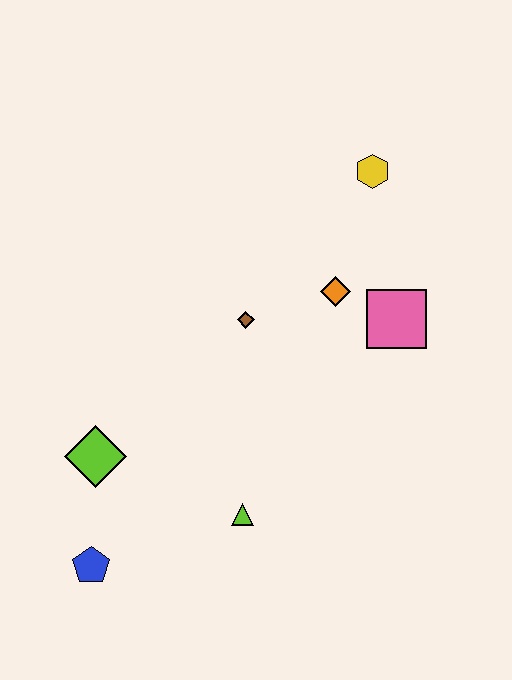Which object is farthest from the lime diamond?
The yellow hexagon is farthest from the lime diamond.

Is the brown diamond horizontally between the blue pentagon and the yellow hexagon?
Yes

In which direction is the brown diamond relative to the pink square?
The brown diamond is to the left of the pink square.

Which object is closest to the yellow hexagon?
The orange diamond is closest to the yellow hexagon.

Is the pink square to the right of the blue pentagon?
Yes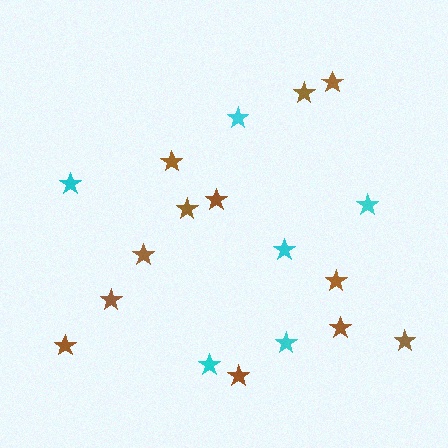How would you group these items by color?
There are 2 groups: one group of cyan stars (6) and one group of brown stars (12).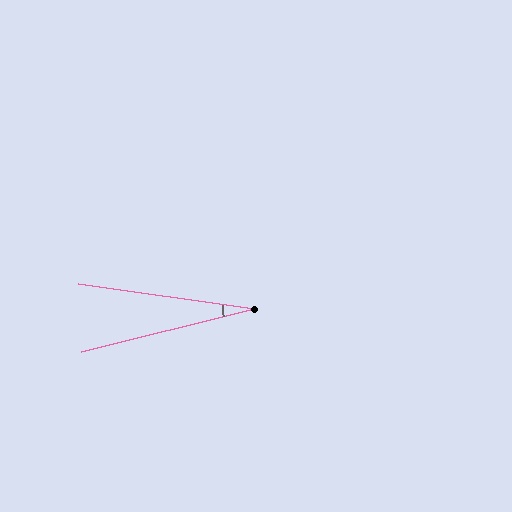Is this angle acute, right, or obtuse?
It is acute.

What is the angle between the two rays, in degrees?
Approximately 22 degrees.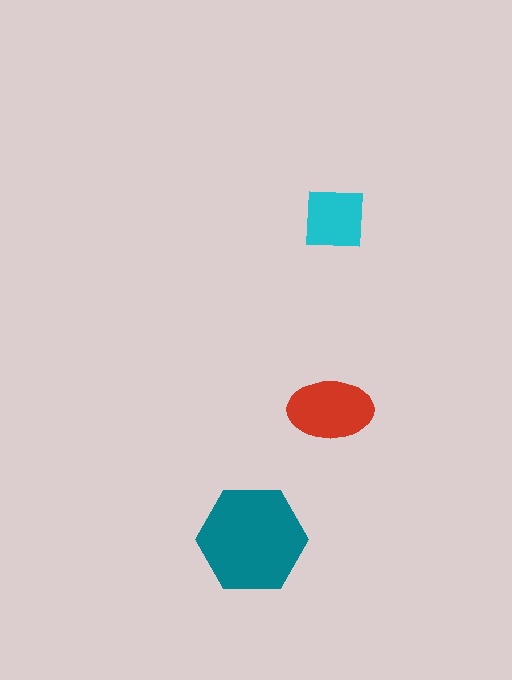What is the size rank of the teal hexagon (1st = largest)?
1st.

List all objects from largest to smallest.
The teal hexagon, the red ellipse, the cyan square.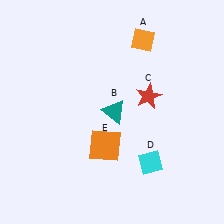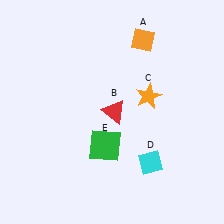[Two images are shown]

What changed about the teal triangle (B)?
In Image 1, B is teal. In Image 2, it changed to red.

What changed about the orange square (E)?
In Image 1, E is orange. In Image 2, it changed to green.